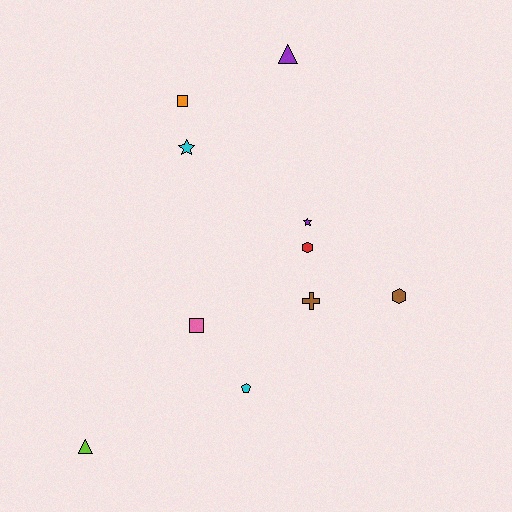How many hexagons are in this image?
There are 2 hexagons.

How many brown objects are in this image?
There are 2 brown objects.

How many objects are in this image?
There are 10 objects.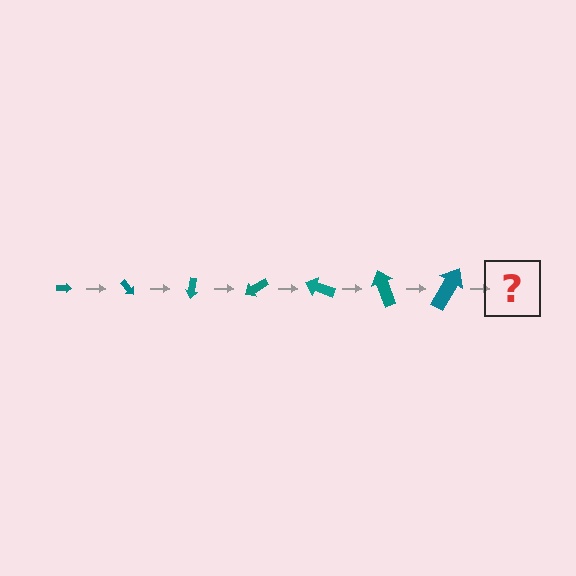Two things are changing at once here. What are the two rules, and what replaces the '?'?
The two rules are that the arrow grows larger each step and it rotates 50 degrees each step. The '?' should be an arrow, larger than the previous one and rotated 350 degrees from the start.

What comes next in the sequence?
The next element should be an arrow, larger than the previous one and rotated 350 degrees from the start.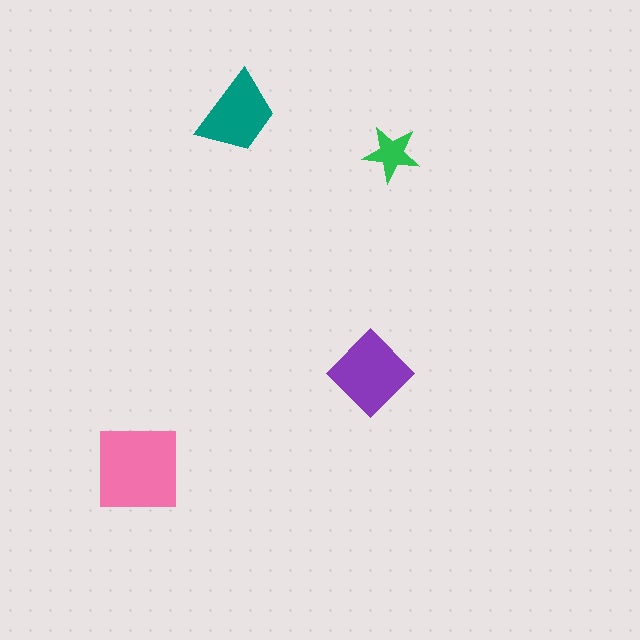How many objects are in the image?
There are 4 objects in the image.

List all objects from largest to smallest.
The pink square, the purple diamond, the teal trapezoid, the green star.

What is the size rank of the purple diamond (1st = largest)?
2nd.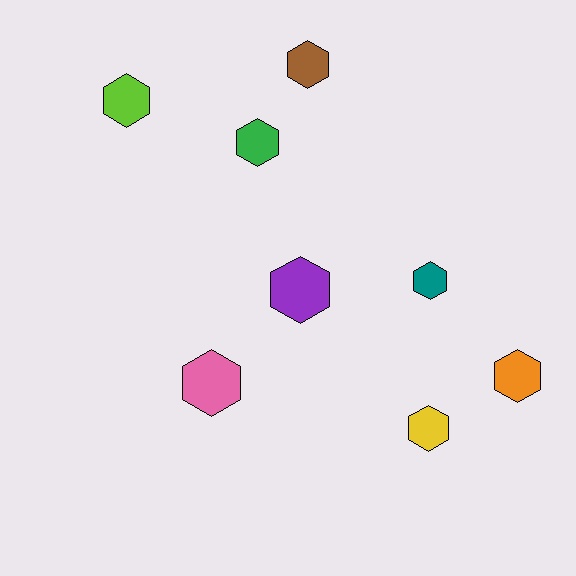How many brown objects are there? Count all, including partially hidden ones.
There is 1 brown object.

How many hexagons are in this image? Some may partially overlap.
There are 8 hexagons.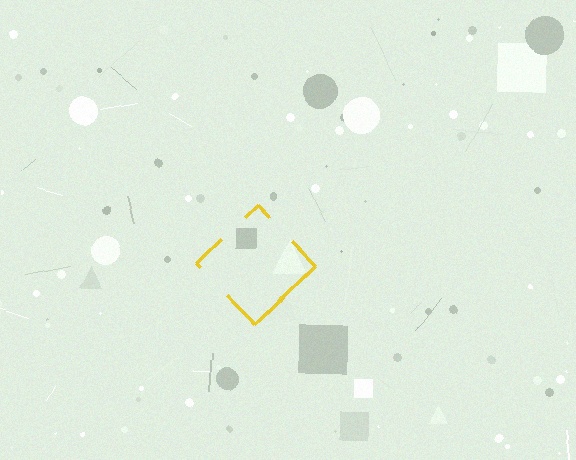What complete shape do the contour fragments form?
The contour fragments form a diamond.